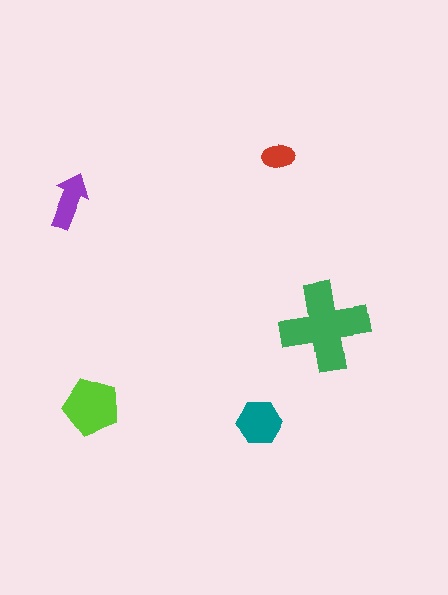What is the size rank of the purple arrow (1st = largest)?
4th.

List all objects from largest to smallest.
The green cross, the lime pentagon, the teal hexagon, the purple arrow, the red ellipse.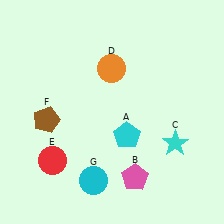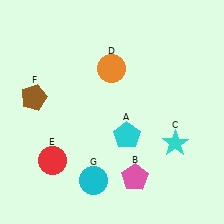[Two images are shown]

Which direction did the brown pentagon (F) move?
The brown pentagon (F) moved up.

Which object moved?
The brown pentagon (F) moved up.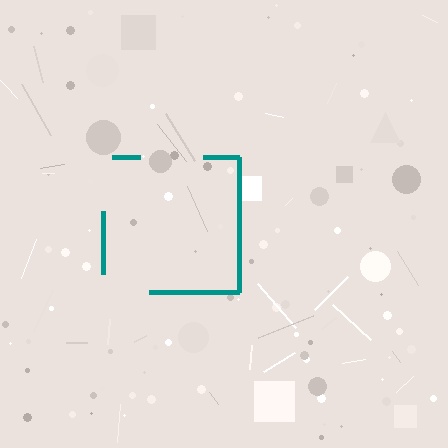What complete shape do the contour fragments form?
The contour fragments form a square.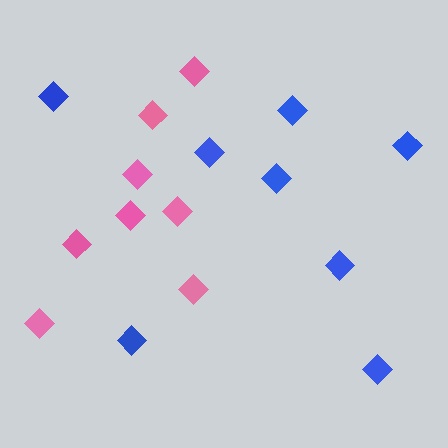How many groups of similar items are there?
There are 2 groups: one group of blue diamonds (8) and one group of pink diamonds (8).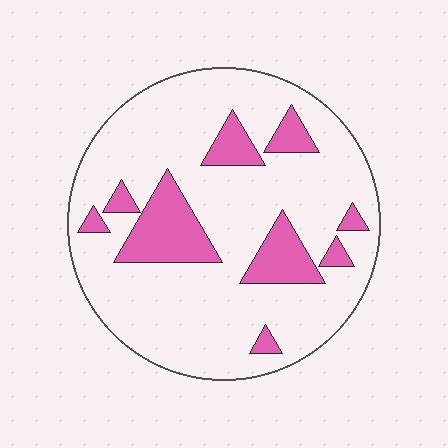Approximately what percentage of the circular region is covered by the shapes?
Approximately 20%.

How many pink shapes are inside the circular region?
9.